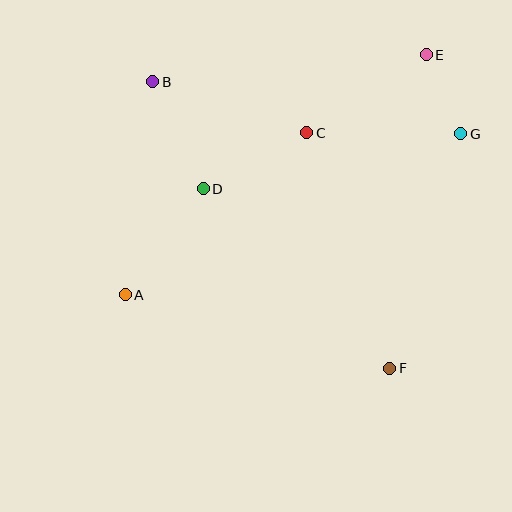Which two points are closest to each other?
Points E and G are closest to each other.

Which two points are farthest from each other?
Points A and E are farthest from each other.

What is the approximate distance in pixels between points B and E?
The distance between B and E is approximately 275 pixels.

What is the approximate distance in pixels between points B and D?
The distance between B and D is approximately 118 pixels.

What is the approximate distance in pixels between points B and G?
The distance between B and G is approximately 312 pixels.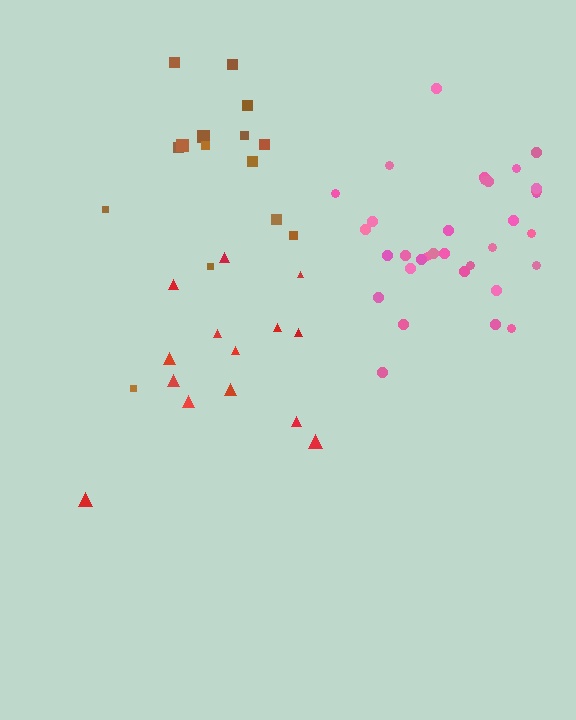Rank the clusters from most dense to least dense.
pink, brown, red.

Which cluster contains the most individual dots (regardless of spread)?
Pink (33).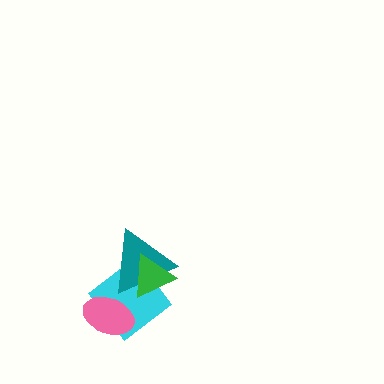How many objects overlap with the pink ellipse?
1 object overlaps with the pink ellipse.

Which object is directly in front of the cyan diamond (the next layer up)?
The pink ellipse is directly in front of the cyan diamond.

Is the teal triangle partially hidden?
Yes, it is partially covered by another shape.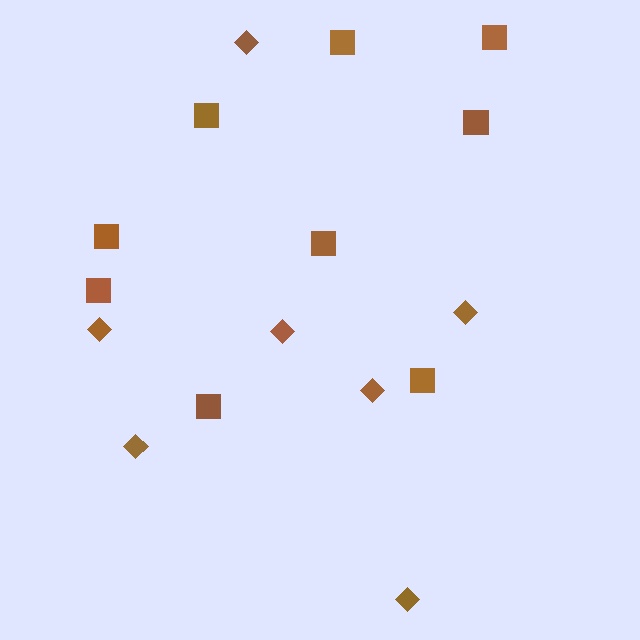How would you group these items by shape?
There are 2 groups: one group of diamonds (7) and one group of squares (9).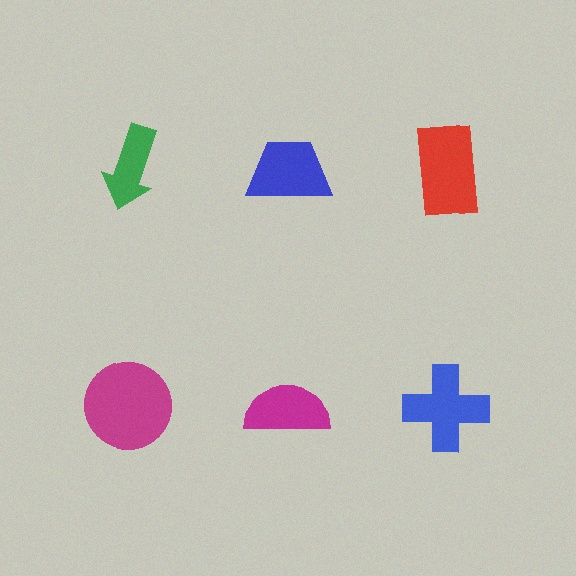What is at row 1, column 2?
A blue trapezoid.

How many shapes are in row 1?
3 shapes.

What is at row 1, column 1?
A green arrow.